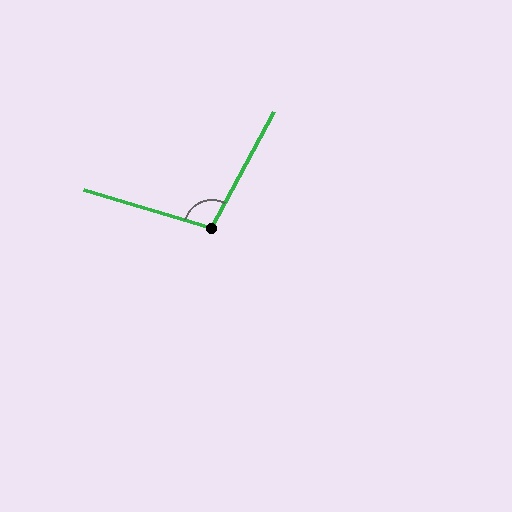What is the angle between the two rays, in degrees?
Approximately 101 degrees.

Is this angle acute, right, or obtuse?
It is obtuse.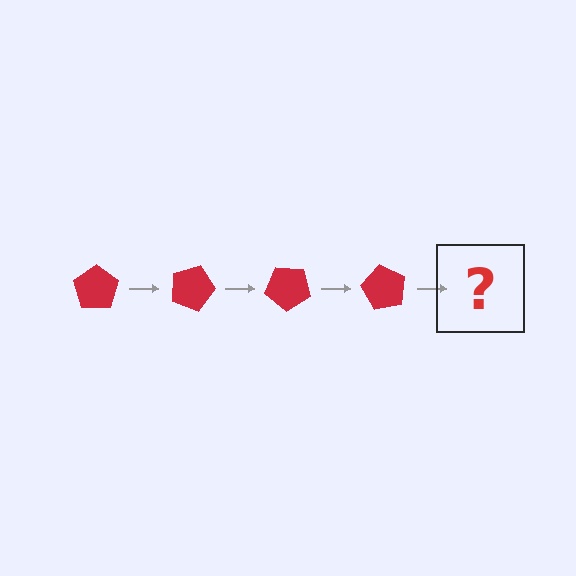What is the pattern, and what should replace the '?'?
The pattern is that the pentagon rotates 20 degrees each step. The '?' should be a red pentagon rotated 80 degrees.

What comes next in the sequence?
The next element should be a red pentagon rotated 80 degrees.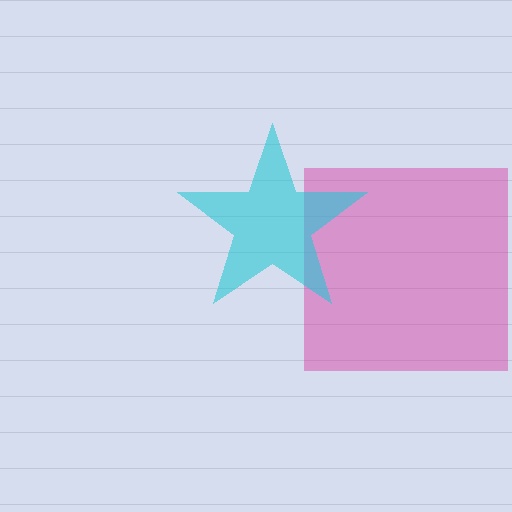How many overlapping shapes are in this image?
There are 2 overlapping shapes in the image.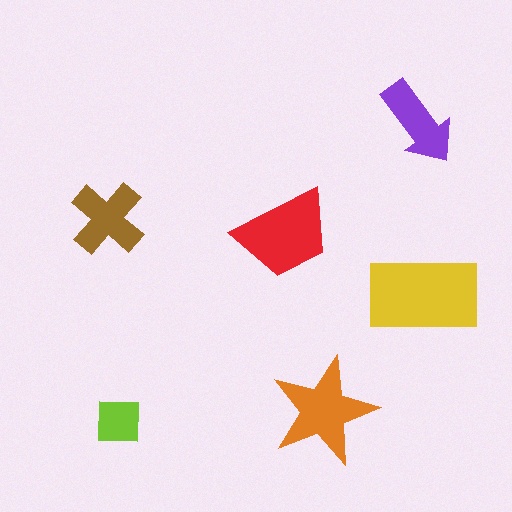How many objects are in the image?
There are 6 objects in the image.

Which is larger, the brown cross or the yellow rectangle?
The yellow rectangle.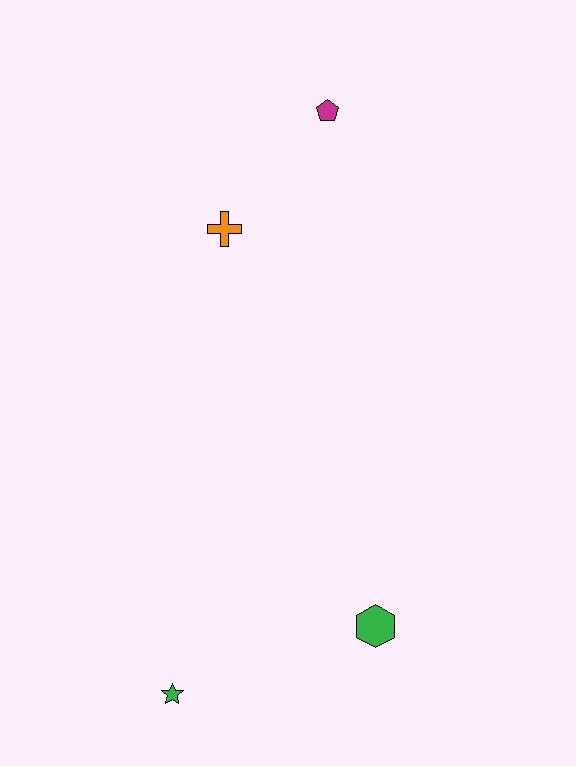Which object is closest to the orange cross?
The magenta pentagon is closest to the orange cross.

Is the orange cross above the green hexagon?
Yes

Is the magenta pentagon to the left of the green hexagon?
Yes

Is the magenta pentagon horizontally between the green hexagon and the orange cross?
Yes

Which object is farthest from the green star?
The magenta pentagon is farthest from the green star.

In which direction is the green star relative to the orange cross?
The green star is below the orange cross.